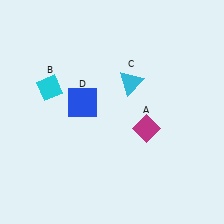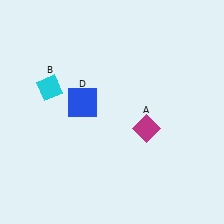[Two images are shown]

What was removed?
The cyan triangle (C) was removed in Image 2.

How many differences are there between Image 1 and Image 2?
There is 1 difference between the two images.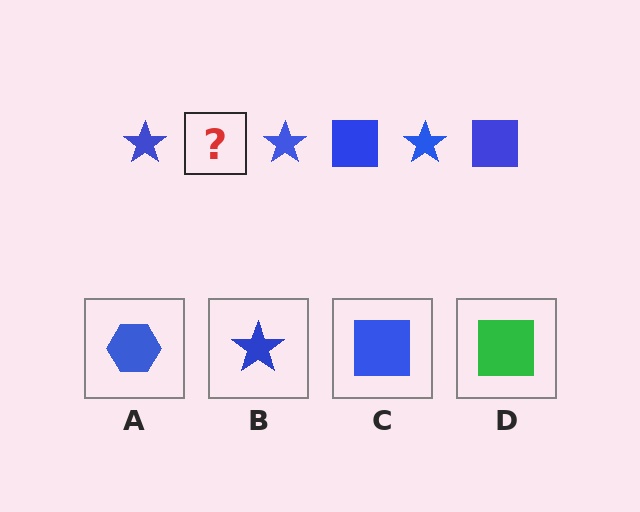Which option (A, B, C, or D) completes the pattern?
C.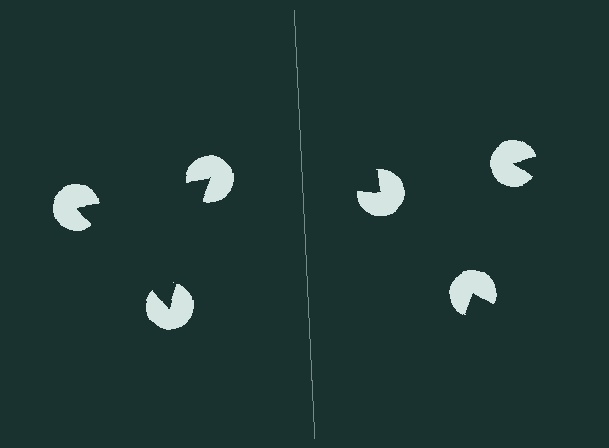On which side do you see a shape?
An illusory triangle appears on the left side. On the right side the wedge cuts are rotated, so no coherent shape forms.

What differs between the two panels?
The pac-man discs are positioned identically on both sides; only the wedge orientations differ. On the left they align to a triangle; on the right they are misaligned.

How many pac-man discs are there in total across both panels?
6 — 3 on each side.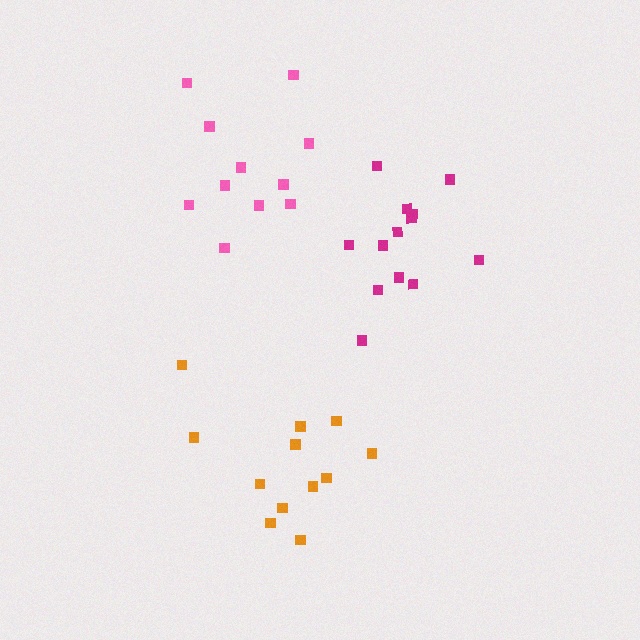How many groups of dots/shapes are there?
There are 3 groups.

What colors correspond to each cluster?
The clusters are colored: pink, orange, magenta.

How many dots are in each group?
Group 1: 11 dots, Group 2: 12 dots, Group 3: 13 dots (36 total).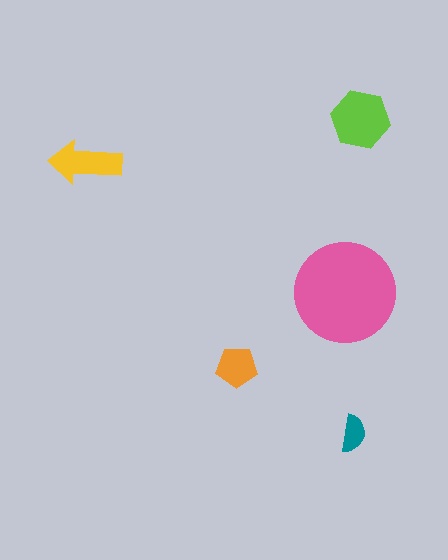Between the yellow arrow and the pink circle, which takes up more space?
The pink circle.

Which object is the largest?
The pink circle.